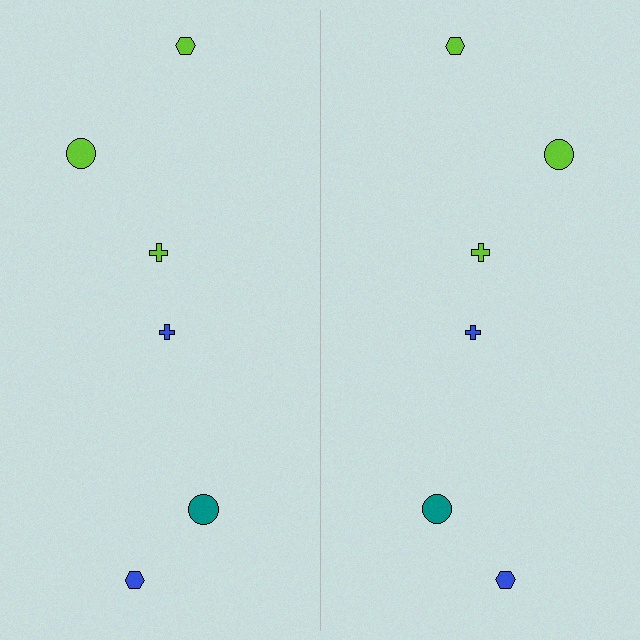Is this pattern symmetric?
Yes, this pattern has bilateral (reflection) symmetry.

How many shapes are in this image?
There are 12 shapes in this image.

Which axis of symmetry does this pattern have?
The pattern has a vertical axis of symmetry running through the center of the image.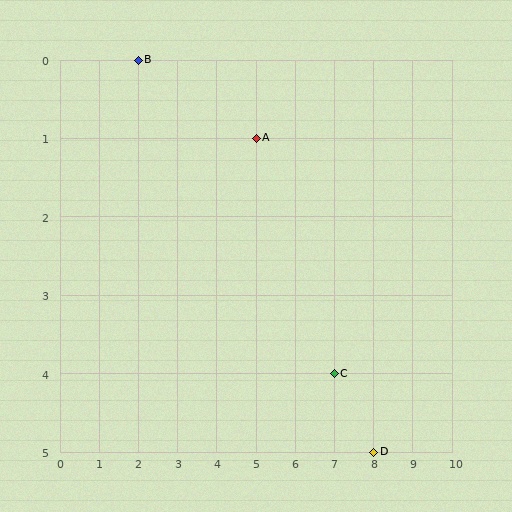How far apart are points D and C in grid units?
Points D and C are 1 column and 1 row apart (about 1.4 grid units diagonally).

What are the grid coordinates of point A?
Point A is at grid coordinates (5, 1).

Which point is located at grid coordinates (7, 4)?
Point C is at (7, 4).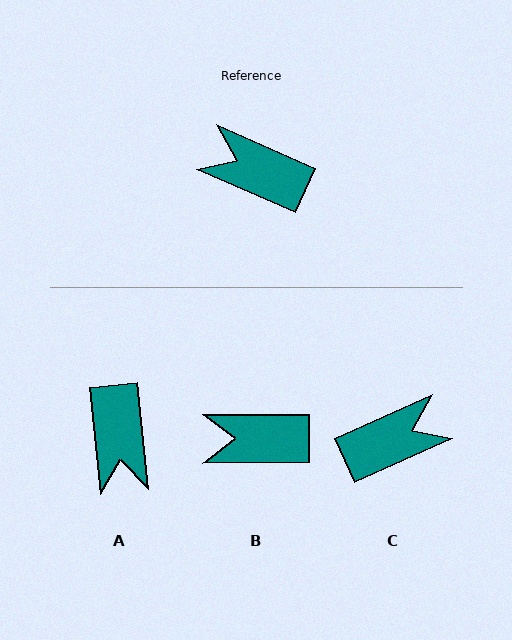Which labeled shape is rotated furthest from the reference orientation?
C, about 132 degrees away.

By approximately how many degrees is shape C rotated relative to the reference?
Approximately 132 degrees clockwise.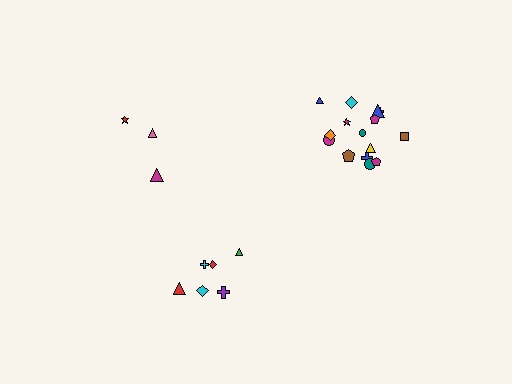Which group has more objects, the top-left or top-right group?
The top-right group.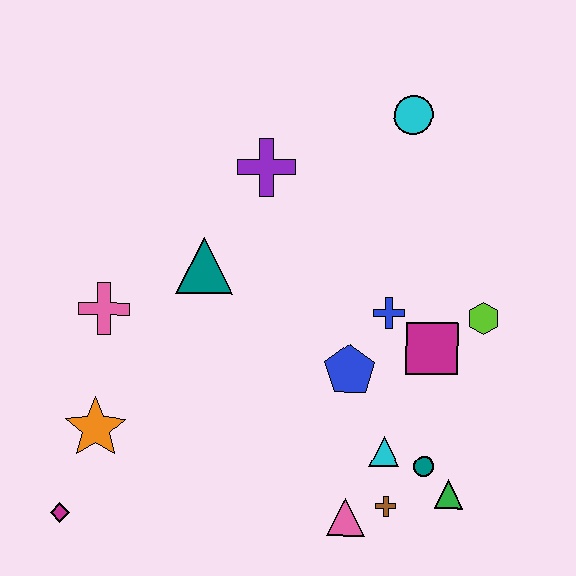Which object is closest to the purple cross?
The teal triangle is closest to the purple cross.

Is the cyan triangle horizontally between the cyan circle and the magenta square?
No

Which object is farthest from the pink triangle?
The cyan circle is farthest from the pink triangle.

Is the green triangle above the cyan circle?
No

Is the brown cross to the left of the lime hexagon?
Yes